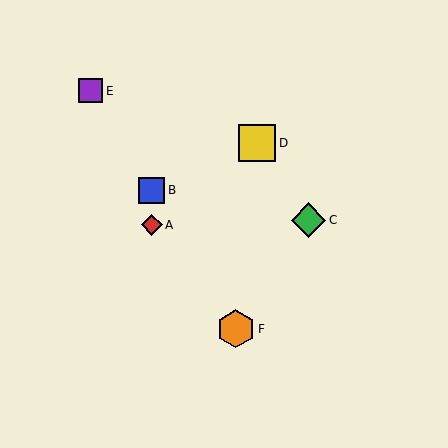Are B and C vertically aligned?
No, B is at x≈152 and C is at x≈308.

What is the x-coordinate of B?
Object B is at x≈152.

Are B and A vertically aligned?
Yes, both are at x≈152.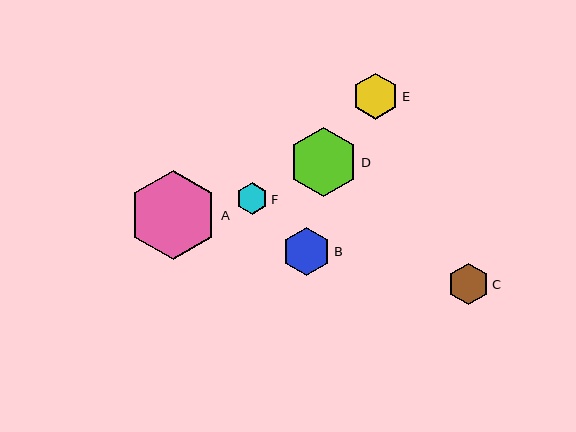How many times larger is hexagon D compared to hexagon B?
Hexagon D is approximately 1.4 times the size of hexagon B.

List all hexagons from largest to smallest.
From largest to smallest: A, D, B, E, C, F.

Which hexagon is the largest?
Hexagon A is the largest with a size of approximately 89 pixels.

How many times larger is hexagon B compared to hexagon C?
Hexagon B is approximately 1.1 times the size of hexagon C.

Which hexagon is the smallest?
Hexagon F is the smallest with a size of approximately 31 pixels.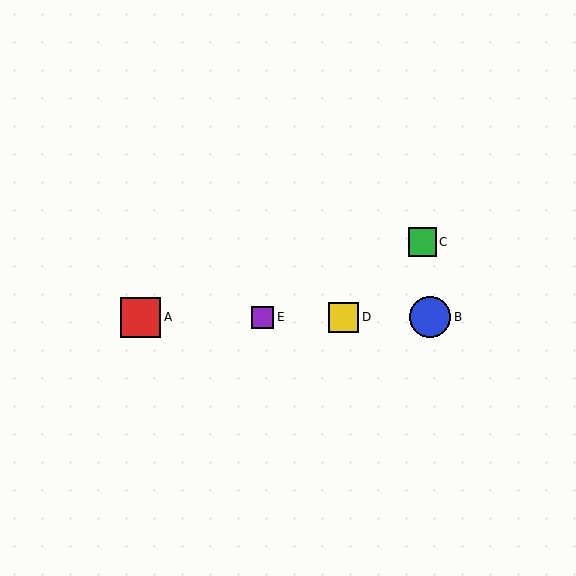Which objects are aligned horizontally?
Objects A, B, D, E are aligned horizontally.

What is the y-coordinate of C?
Object C is at y≈242.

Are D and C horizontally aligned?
No, D is at y≈317 and C is at y≈242.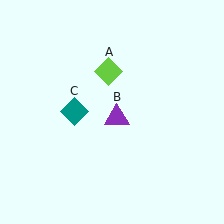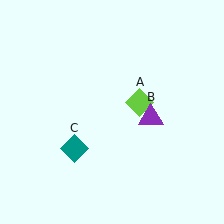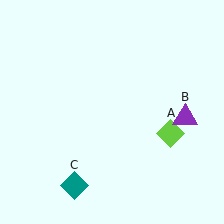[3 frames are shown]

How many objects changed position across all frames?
3 objects changed position: lime diamond (object A), purple triangle (object B), teal diamond (object C).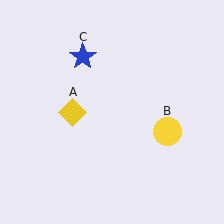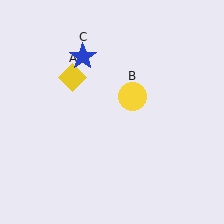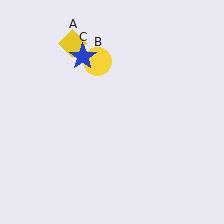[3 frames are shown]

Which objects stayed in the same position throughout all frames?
Blue star (object C) remained stationary.